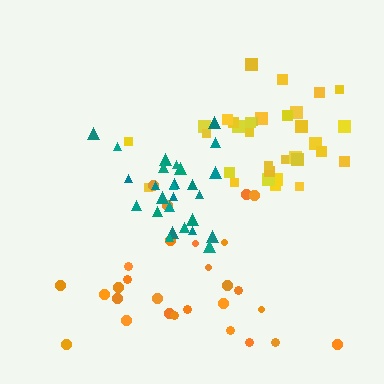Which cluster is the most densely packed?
Teal.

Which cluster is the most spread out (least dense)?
Orange.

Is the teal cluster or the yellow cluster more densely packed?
Teal.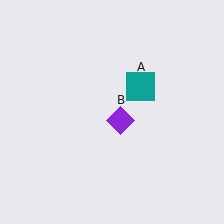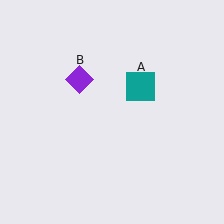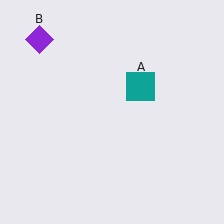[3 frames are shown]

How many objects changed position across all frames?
1 object changed position: purple diamond (object B).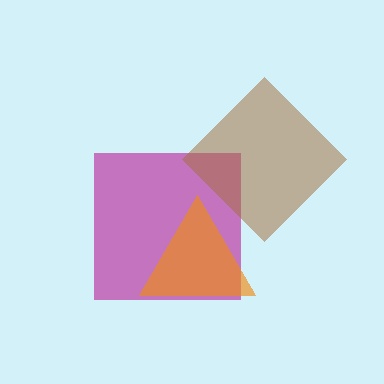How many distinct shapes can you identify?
There are 3 distinct shapes: a magenta square, a brown diamond, an orange triangle.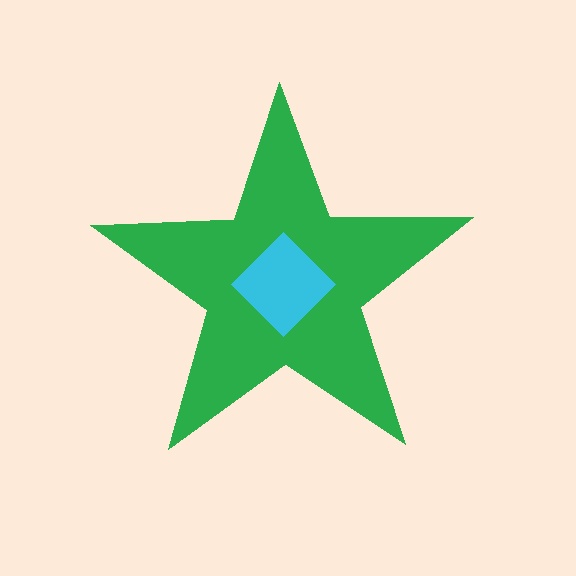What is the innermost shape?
The cyan diamond.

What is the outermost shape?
The green star.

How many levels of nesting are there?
2.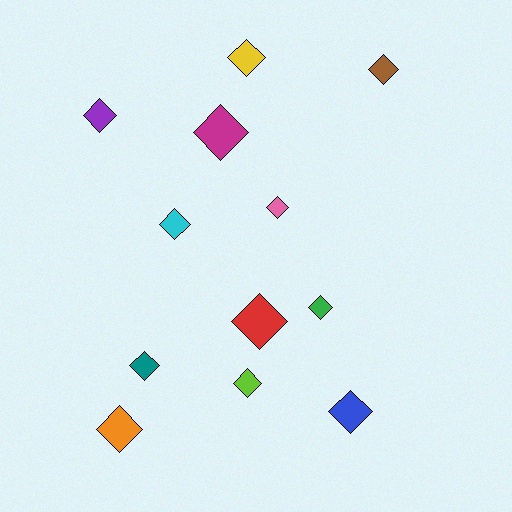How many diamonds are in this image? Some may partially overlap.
There are 12 diamonds.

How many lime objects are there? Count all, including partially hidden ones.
There is 1 lime object.